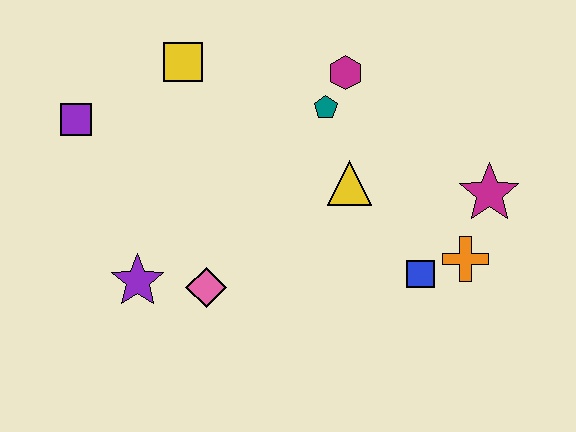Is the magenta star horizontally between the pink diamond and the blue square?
No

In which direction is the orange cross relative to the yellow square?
The orange cross is to the right of the yellow square.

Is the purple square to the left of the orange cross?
Yes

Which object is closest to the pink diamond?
The purple star is closest to the pink diamond.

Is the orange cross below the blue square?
No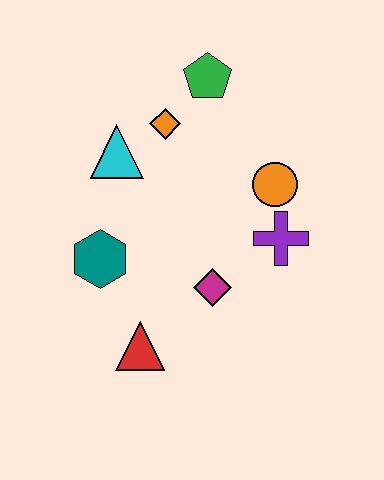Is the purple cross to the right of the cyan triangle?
Yes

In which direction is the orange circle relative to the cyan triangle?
The orange circle is to the right of the cyan triangle.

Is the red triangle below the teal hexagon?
Yes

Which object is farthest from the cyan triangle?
The red triangle is farthest from the cyan triangle.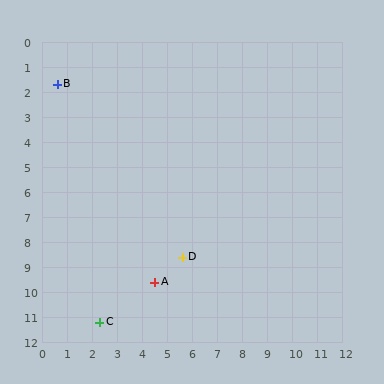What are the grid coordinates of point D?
Point D is at approximately (5.6, 8.6).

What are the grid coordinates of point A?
Point A is at approximately (4.5, 9.6).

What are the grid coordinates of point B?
Point B is at approximately (0.6, 1.7).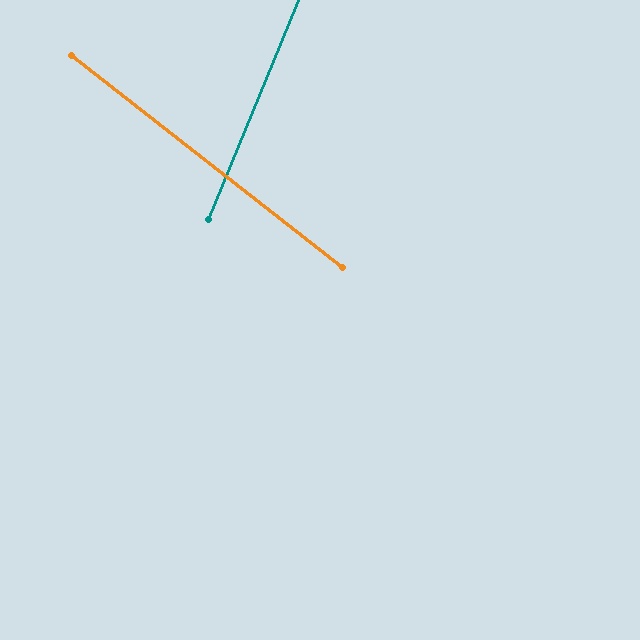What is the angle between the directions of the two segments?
Approximately 74 degrees.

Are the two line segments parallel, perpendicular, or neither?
Neither parallel nor perpendicular — they differ by about 74°.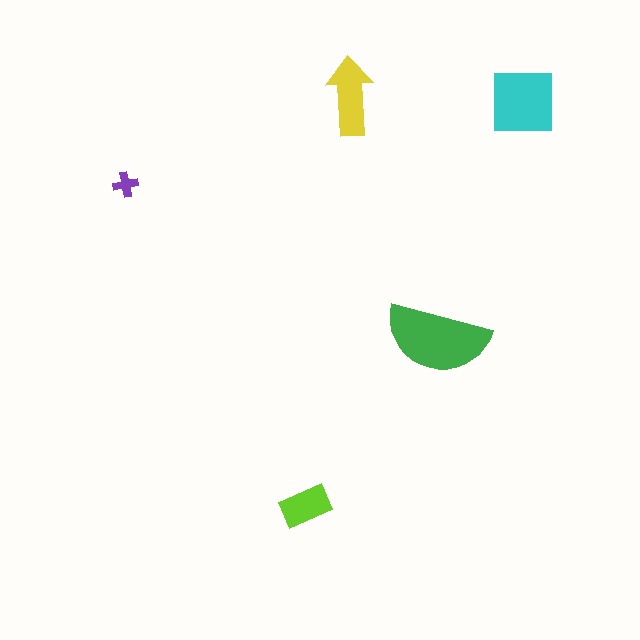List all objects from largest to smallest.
The green semicircle, the cyan square, the yellow arrow, the lime rectangle, the purple cross.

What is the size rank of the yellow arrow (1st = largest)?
3rd.